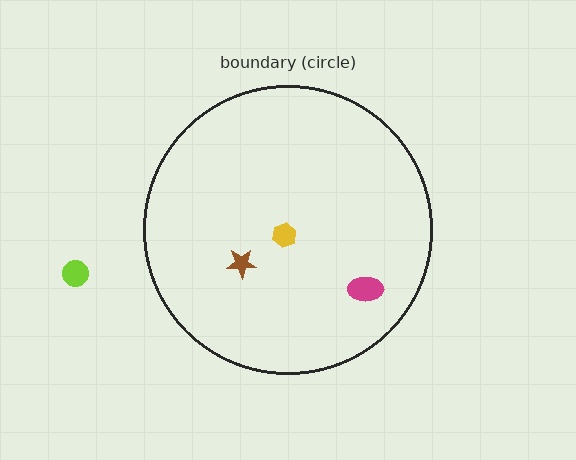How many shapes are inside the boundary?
3 inside, 1 outside.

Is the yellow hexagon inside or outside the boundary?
Inside.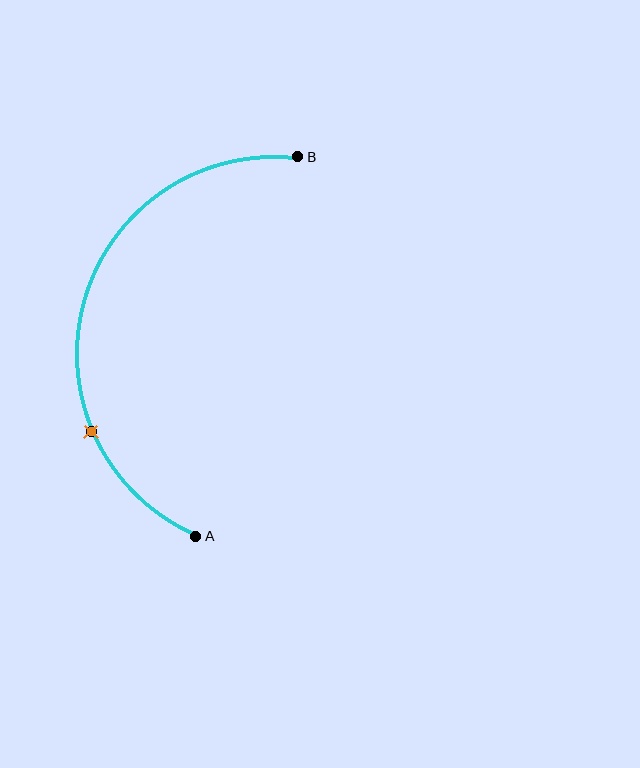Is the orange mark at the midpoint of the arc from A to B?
No. The orange mark lies on the arc but is closer to endpoint A. The arc midpoint would be at the point on the curve equidistant along the arc from both A and B.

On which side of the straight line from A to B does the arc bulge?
The arc bulges to the left of the straight line connecting A and B.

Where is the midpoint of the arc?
The arc midpoint is the point on the curve farthest from the straight line joining A and B. It sits to the left of that line.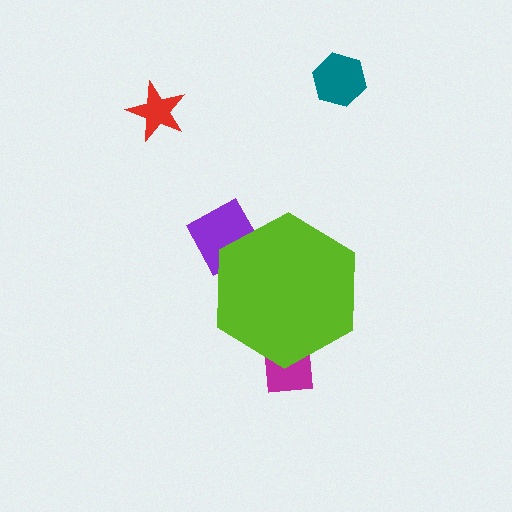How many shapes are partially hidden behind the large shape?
2 shapes are partially hidden.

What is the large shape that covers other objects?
A lime hexagon.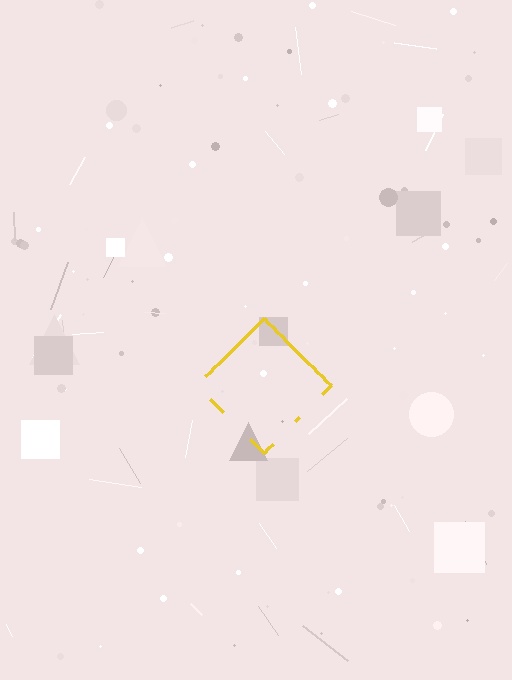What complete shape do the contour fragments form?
The contour fragments form a diamond.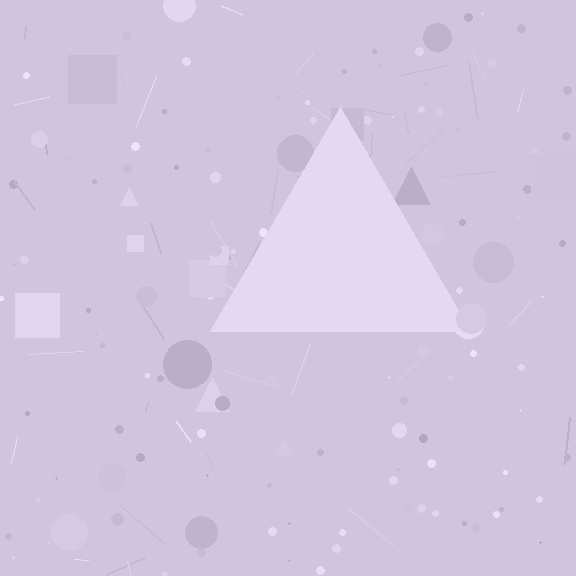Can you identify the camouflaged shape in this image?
The camouflaged shape is a triangle.